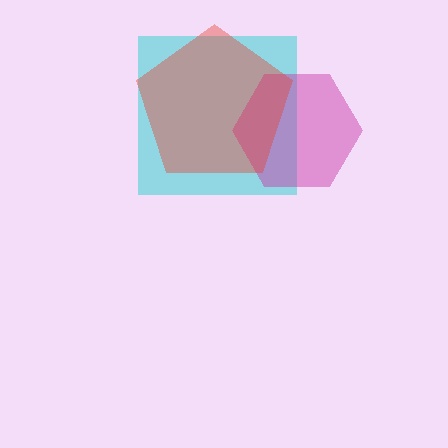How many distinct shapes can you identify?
There are 3 distinct shapes: a cyan square, a magenta hexagon, a red pentagon.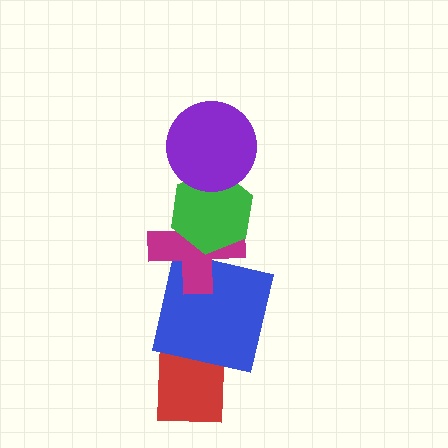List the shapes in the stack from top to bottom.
From top to bottom: the purple circle, the green hexagon, the magenta cross, the blue square, the red rectangle.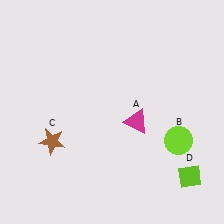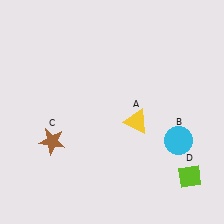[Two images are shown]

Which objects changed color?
A changed from magenta to yellow. B changed from lime to cyan.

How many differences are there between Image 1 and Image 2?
There are 2 differences between the two images.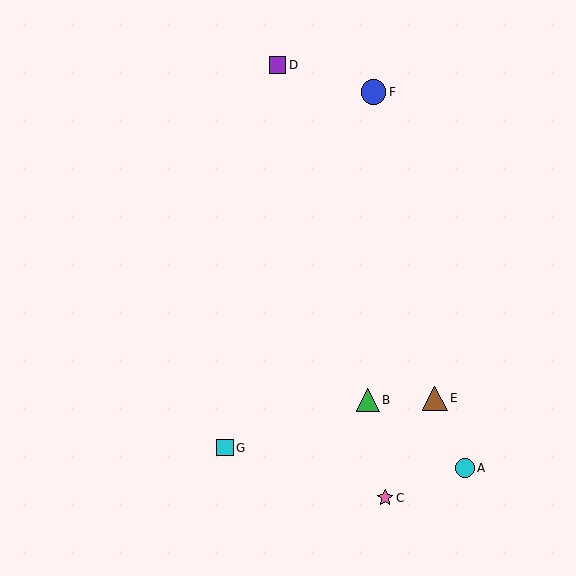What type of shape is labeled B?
Shape B is a green triangle.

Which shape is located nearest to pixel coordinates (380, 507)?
The pink star (labeled C) at (385, 498) is nearest to that location.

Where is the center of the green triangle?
The center of the green triangle is at (368, 400).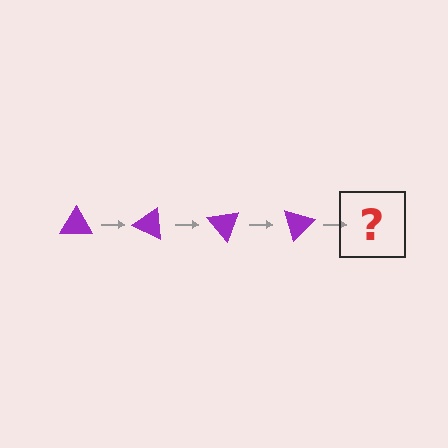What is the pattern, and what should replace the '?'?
The pattern is that the triangle rotates 25 degrees each step. The '?' should be a purple triangle rotated 100 degrees.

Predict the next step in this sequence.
The next step is a purple triangle rotated 100 degrees.